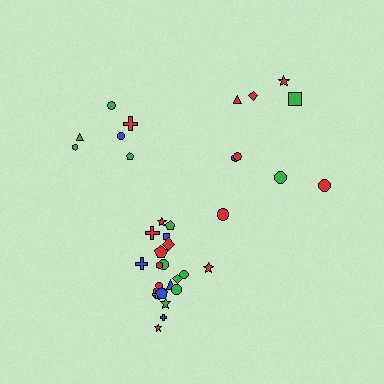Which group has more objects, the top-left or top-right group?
The top-right group.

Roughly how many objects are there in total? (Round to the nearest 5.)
Roughly 35 objects in total.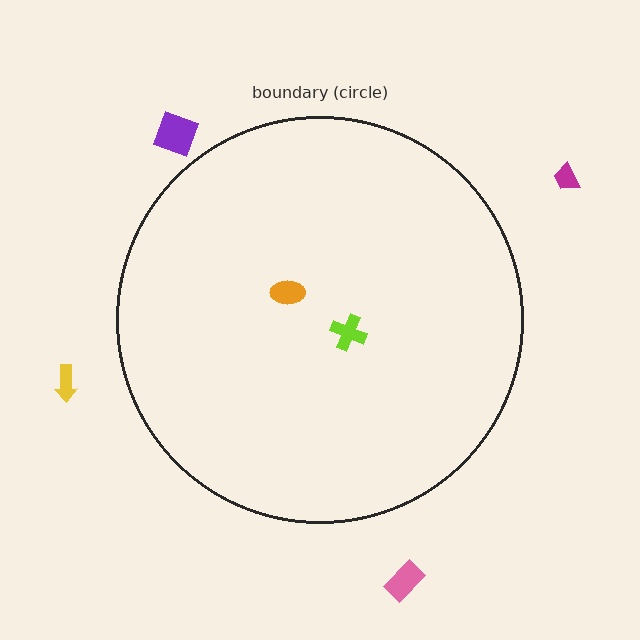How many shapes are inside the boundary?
2 inside, 4 outside.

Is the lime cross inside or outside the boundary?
Inside.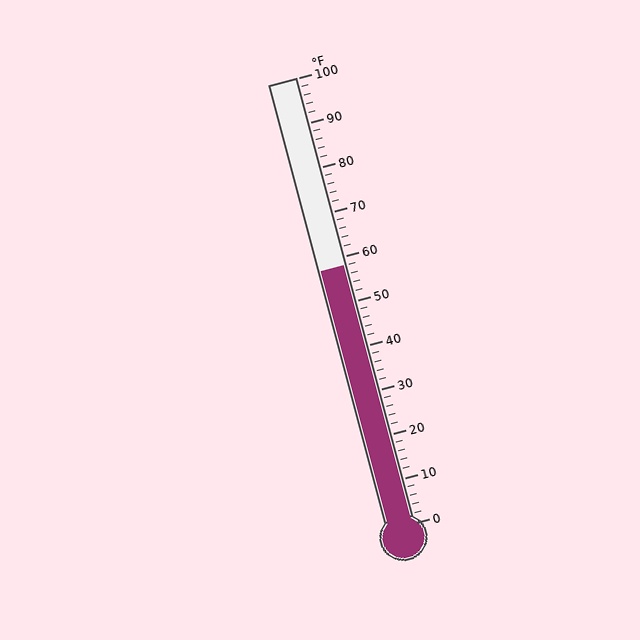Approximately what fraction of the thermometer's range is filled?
The thermometer is filled to approximately 60% of its range.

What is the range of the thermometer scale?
The thermometer scale ranges from 0°F to 100°F.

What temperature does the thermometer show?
The thermometer shows approximately 58°F.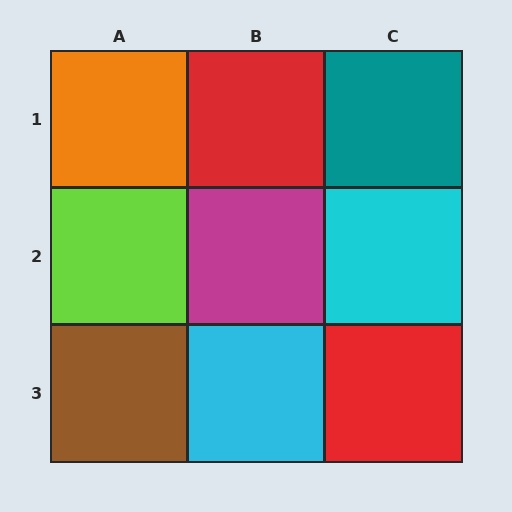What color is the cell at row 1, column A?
Orange.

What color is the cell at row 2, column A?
Lime.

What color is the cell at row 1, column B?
Red.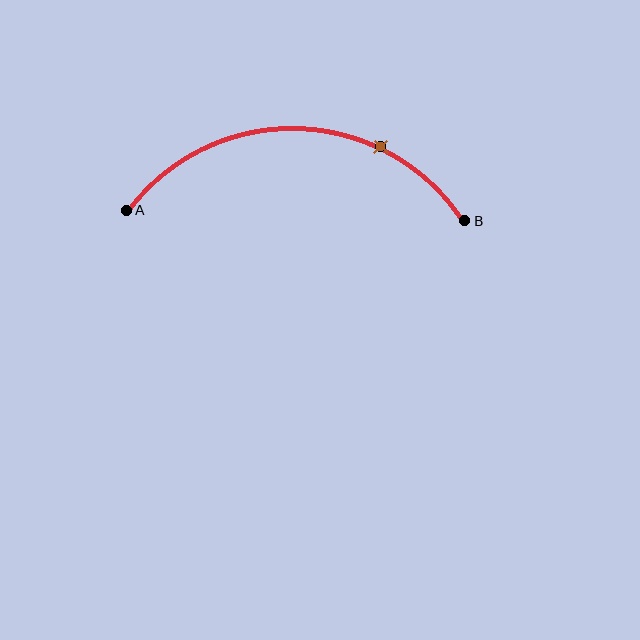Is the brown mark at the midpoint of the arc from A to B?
No. The brown mark lies on the arc but is closer to endpoint B. The arc midpoint would be at the point on the curve equidistant along the arc from both A and B.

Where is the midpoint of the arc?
The arc midpoint is the point on the curve farthest from the straight line joining A and B. It sits above that line.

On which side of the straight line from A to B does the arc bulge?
The arc bulges above the straight line connecting A and B.